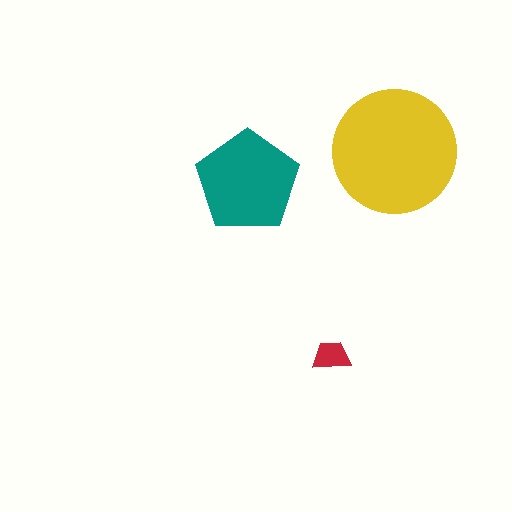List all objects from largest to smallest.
The yellow circle, the teal pentagon, the red trapezoid.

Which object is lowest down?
The red trapezoid is bottommost.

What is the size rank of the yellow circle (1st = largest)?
1st.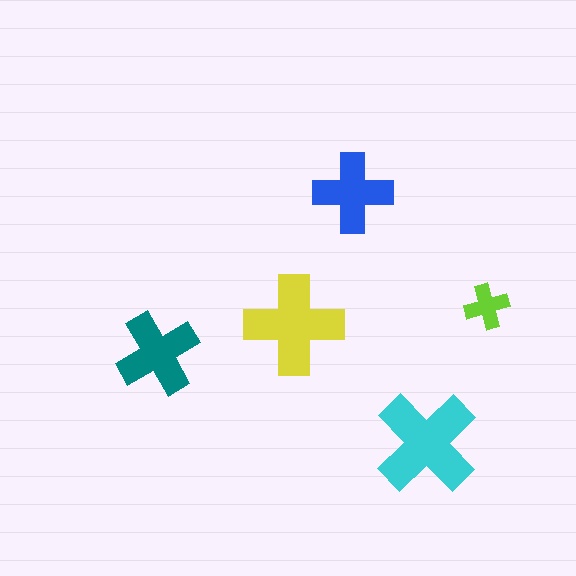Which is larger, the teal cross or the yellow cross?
The yellow one.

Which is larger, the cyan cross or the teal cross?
The cyan one.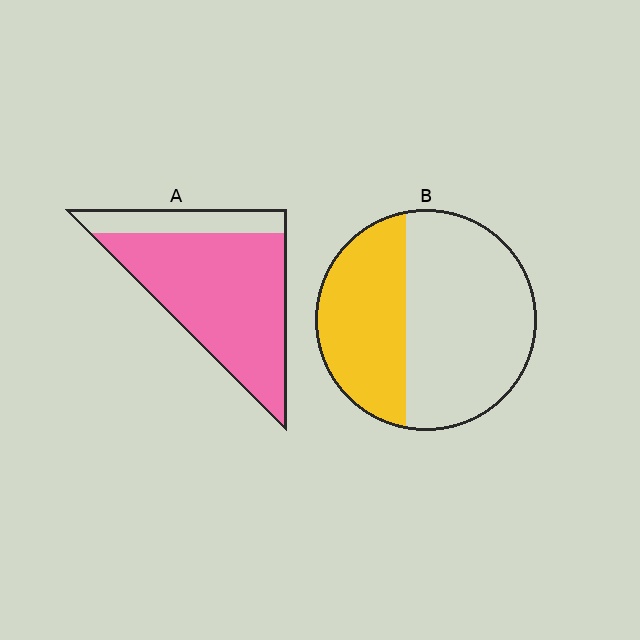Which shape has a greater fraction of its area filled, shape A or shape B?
Shape A.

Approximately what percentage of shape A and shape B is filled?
A is approximately 80% and B is approximately 40%.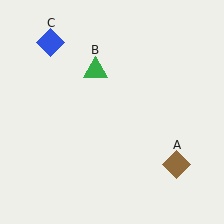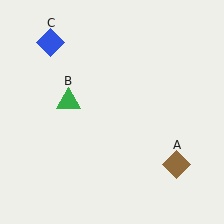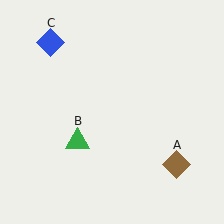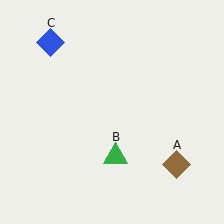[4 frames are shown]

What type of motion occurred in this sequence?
The green triangle (object B) rotated counterclockwise around the center of the scene.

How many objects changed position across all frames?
1 object changed position: green triangle (object B).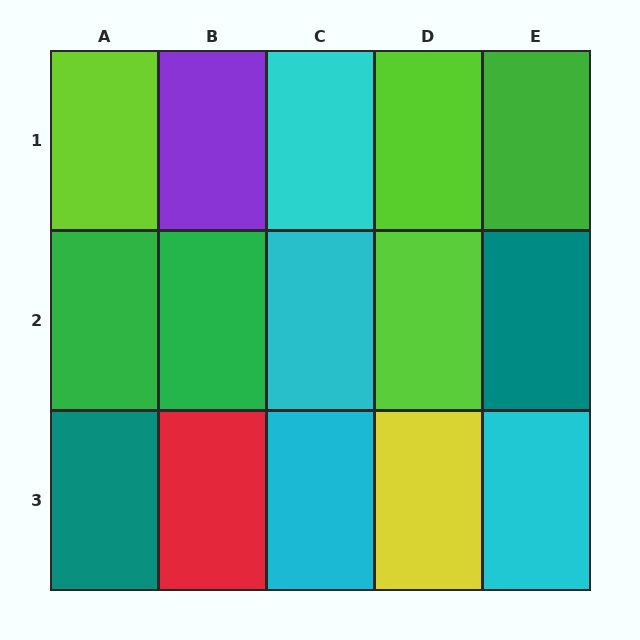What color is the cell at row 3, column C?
Cyan.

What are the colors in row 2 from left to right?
Green, green, cyan, lime, teal.